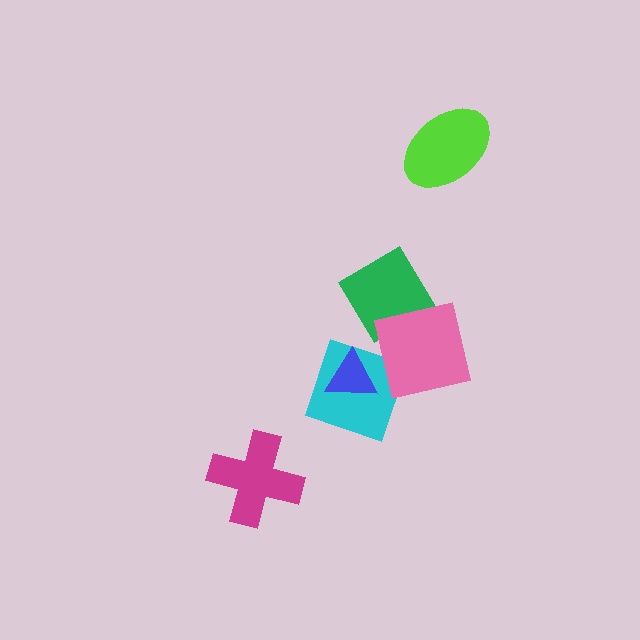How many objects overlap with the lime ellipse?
0 objects overlap with the lime ellipse.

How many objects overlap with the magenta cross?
0 objects overlap with the magenta cross.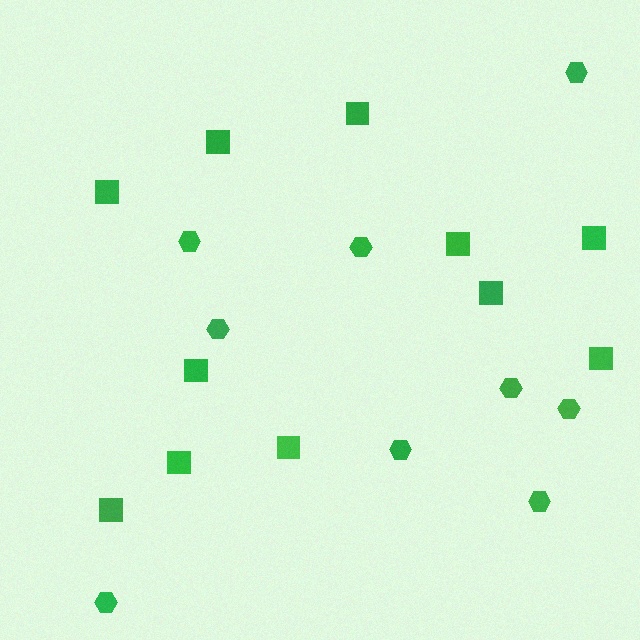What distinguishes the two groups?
There are 2 groups: one group of squares (11) and one group of hexagons (9).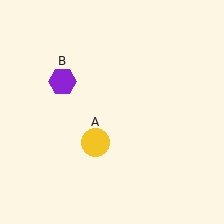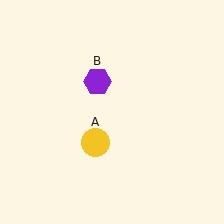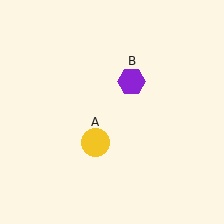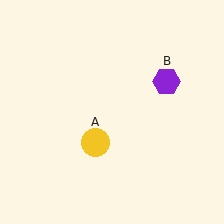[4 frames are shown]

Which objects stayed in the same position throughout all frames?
Yellow circle (object A) remained stationary.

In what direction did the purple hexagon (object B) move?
The purple hexagon (object B) moved right.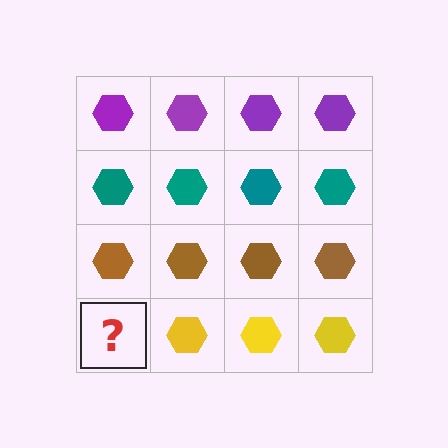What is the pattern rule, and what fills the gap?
The rule is that each row has a consistent color. The gap should be filled with a yellow hexagon.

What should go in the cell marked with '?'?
The missing cell should contain a yellow hexagon.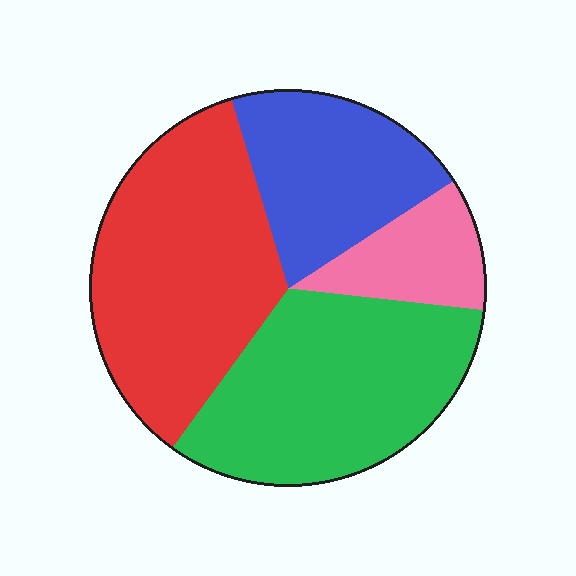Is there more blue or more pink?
Blue.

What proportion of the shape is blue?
Blue covers about 20% of the shape.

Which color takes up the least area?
Pink, at roughly 10%.